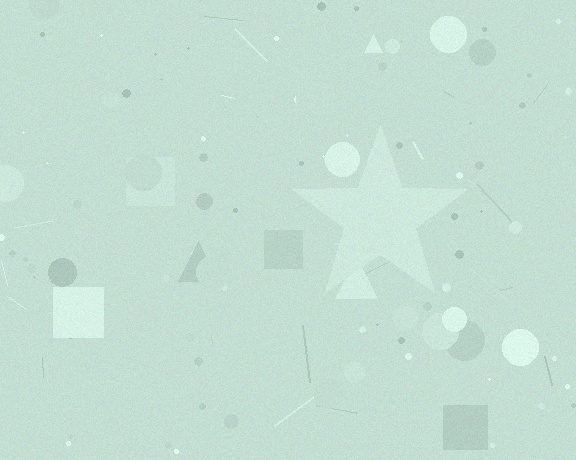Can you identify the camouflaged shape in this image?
The camouflaged shape is a star.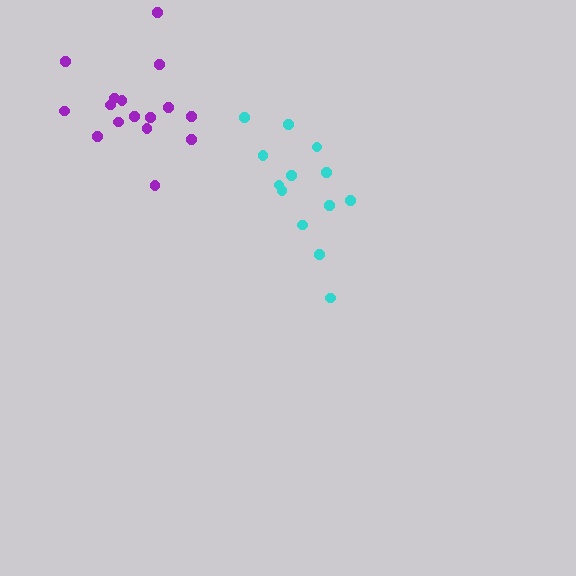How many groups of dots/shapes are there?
There are 2 groups.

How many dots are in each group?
Group 1: 13 dots, Group 2: 16 dots (29 total).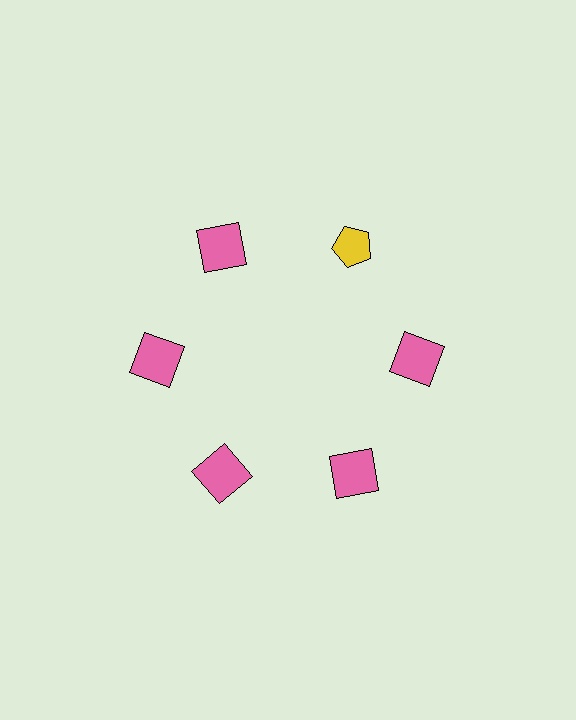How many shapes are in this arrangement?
There are 6 shapes arranged in a ring pattern.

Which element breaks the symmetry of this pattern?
The yellow pentagon at roughly the 1 o'clock position breaks the symmetry. All other shapes are pink squares.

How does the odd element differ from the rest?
It differs in both color (yellow instead of pink) and shape (pentagon instead of square).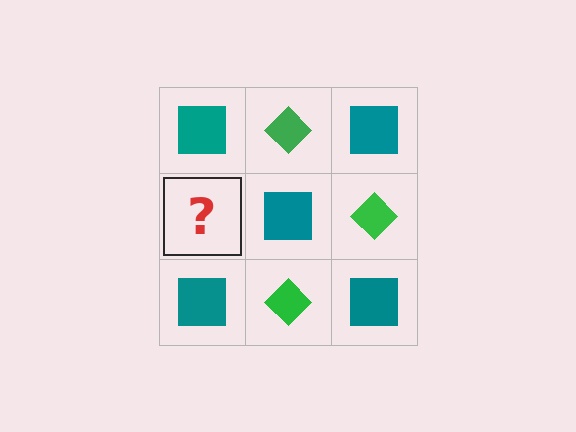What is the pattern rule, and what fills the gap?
The rule is that it alternates teal square and green diamond in a checkerboard pattern. The gap should be filled with a green diamond.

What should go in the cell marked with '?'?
The missing cell should contain a green diamond.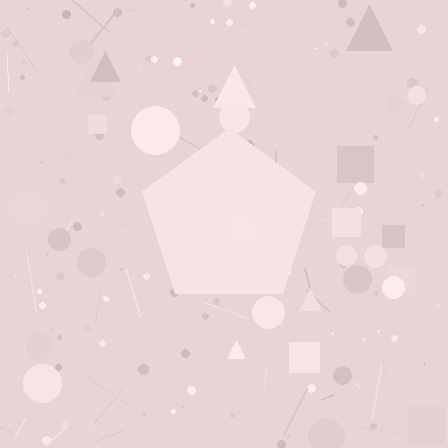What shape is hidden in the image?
A pentagon is hidden in the image.